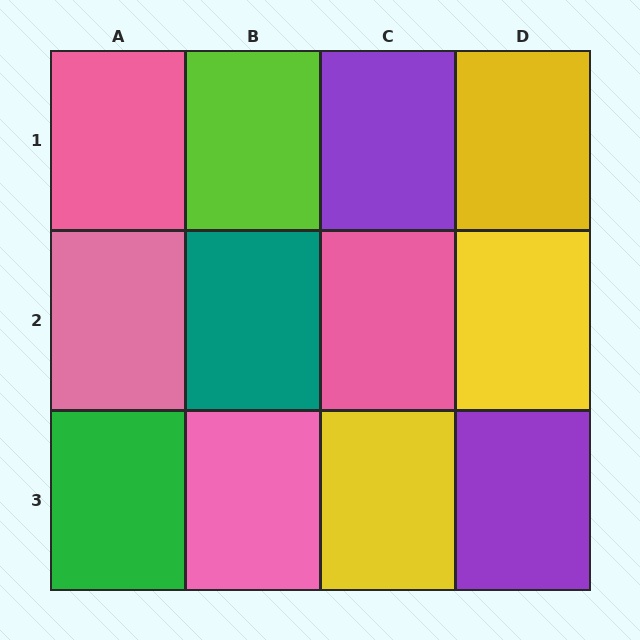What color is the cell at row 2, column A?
Pink.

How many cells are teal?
1 cell is teal.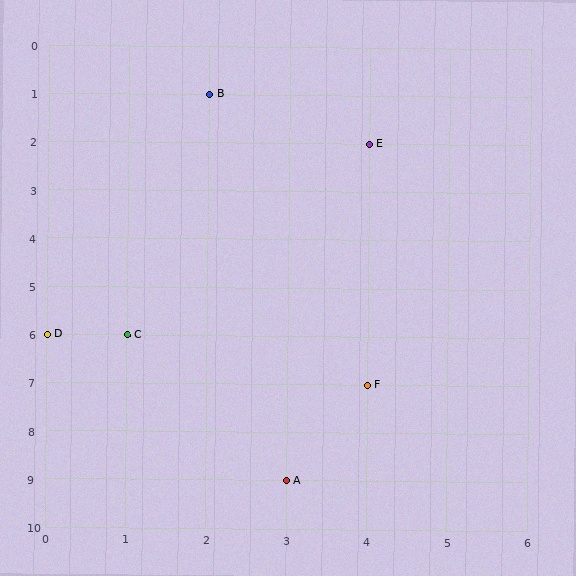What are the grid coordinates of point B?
Point B is at grid coordinates (2, 1).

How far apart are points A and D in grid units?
Points A and D are 3 columns and 3 rows apart (about 4.2 grid units diagonally).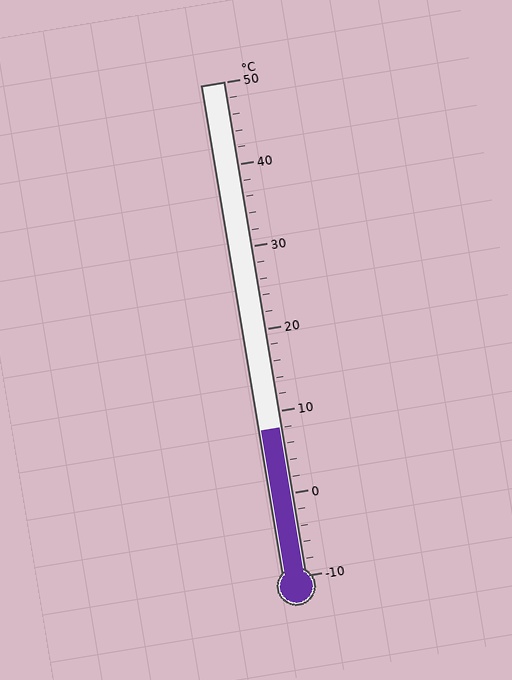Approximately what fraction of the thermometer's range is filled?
The thermometer is filled to approximately 30% of its range.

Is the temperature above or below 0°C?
The temperature is above 0°C.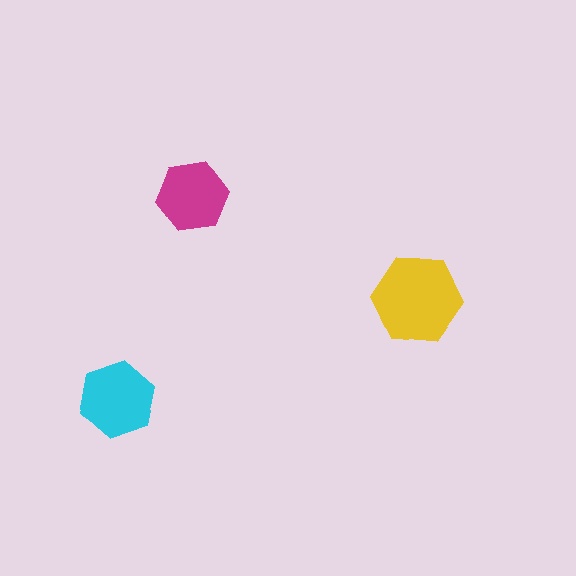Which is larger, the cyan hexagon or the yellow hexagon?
The yellow one.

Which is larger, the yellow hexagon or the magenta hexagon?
The yellow one.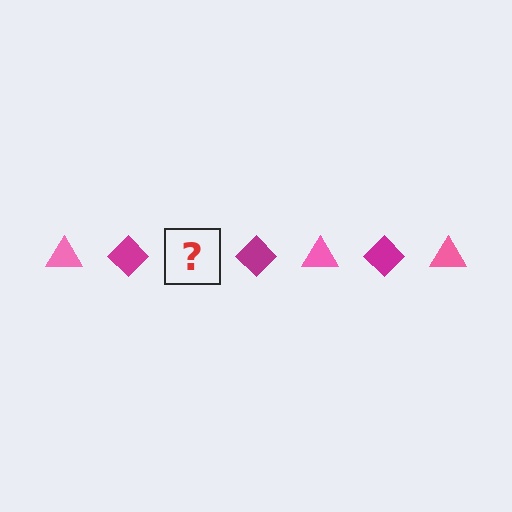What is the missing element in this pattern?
The missing element is a pink triangle.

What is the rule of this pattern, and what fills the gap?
The rule is that the pattern alternates between pink triangle and magenta diamond. The gap should be filled with a pink triangle.